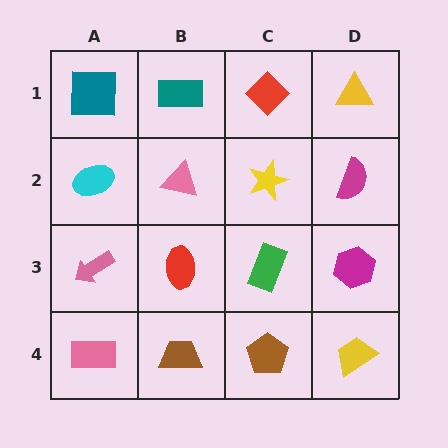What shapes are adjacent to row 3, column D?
A magenta semicircle (row 2, column D), a yellow trapezoid (row 4, column D), a green rectangle (row 3, column C).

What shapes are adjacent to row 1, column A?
A cyan ellipse (row 2, column A), a teal rectangle (row 1, column B).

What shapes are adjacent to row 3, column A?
A cyan ellipse (row 2, column A), a pink rectangle (row 4, column A), a red ellipse (row 3, column B).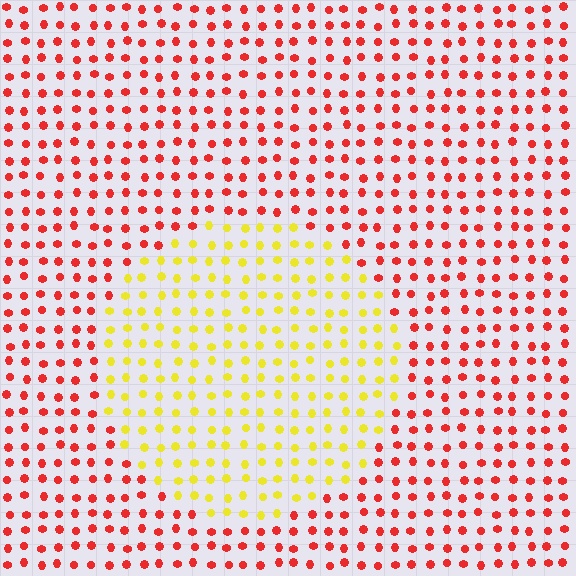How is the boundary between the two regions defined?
The boundary is defined purely by a slight shift in hue (about 60 degrees). Spacing, size, and orientation are identical on both sides.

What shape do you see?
I see a circle.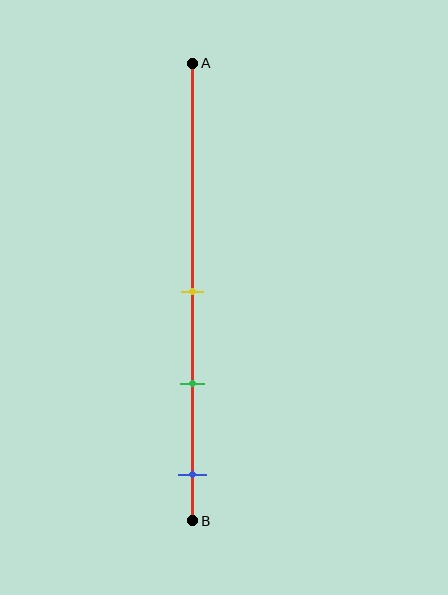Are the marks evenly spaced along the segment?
Yes, the marks are approximately evenly spaced.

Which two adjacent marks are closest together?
The yellow and green marks are the closest adjacent pair.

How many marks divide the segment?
There are 3 marks dividing the segment.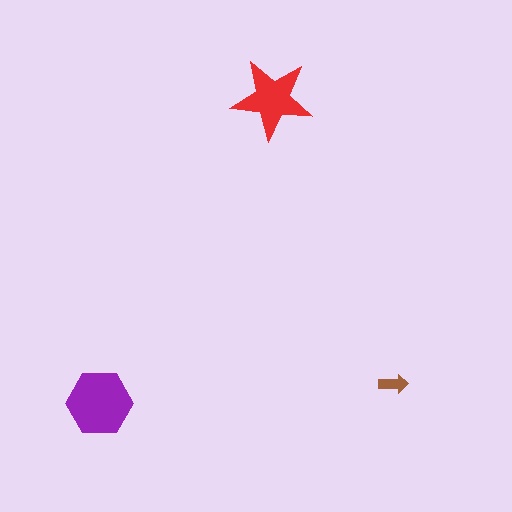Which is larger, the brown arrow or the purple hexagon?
The purple hexagon.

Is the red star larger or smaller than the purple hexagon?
Smaller.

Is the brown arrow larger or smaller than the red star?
Smaller.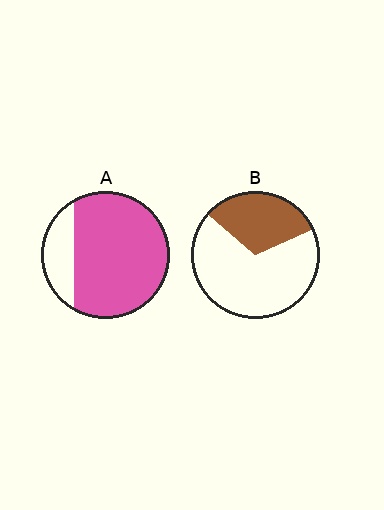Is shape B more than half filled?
No.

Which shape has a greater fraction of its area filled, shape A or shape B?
Shape A.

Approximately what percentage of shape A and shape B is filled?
A is approximately 80% and B is approximately 30%.